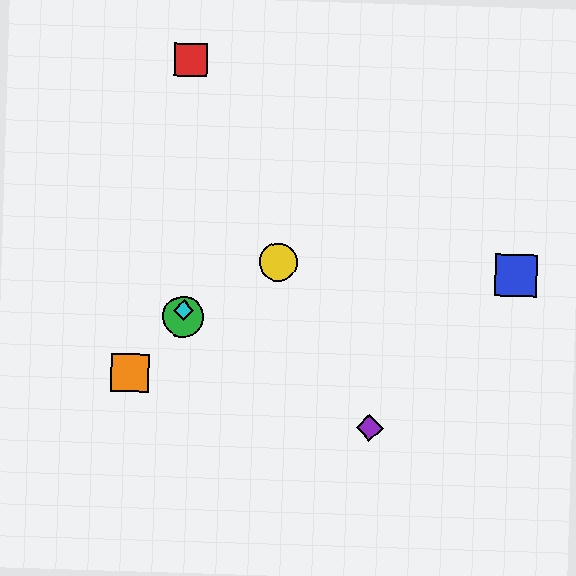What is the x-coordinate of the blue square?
The blue square is at x≈516.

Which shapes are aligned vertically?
The red square, the green circle, the cyan diamond are aligned vertically.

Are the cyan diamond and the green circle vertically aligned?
Yes, both are at x≈184.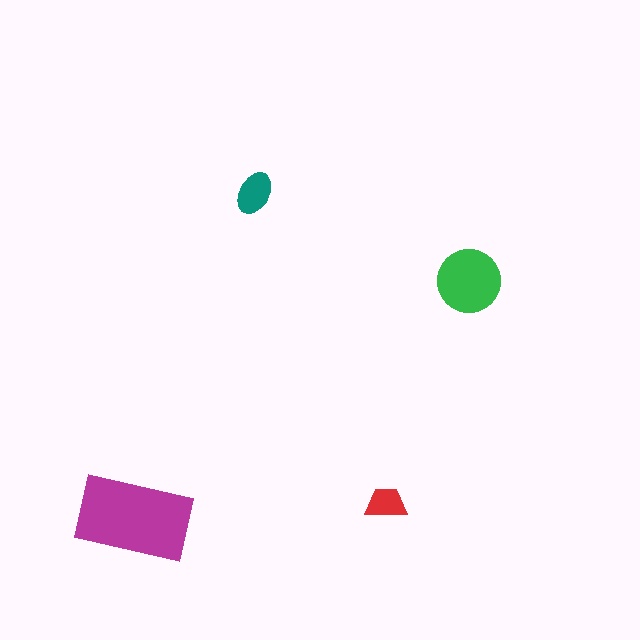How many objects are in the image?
There are 4 objects in the image.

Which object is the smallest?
The red trapezoid.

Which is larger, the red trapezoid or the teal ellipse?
The teal ellipse.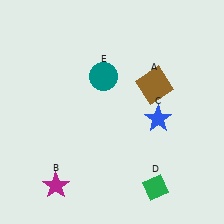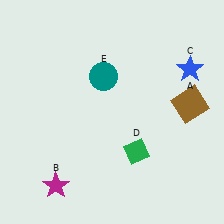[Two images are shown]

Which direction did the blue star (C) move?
The blue star (C) moved up.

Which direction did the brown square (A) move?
The brown square (A) moved right.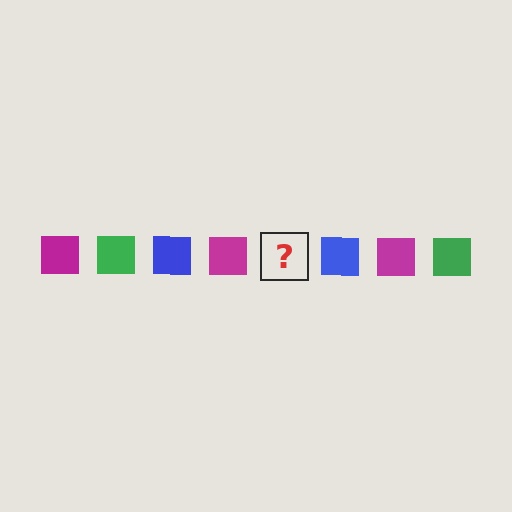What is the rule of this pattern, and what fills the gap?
The rule is that the pattern cycles through magenta, green, blue squares. The gap should be filled with a green square.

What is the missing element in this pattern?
The missing element is a green square.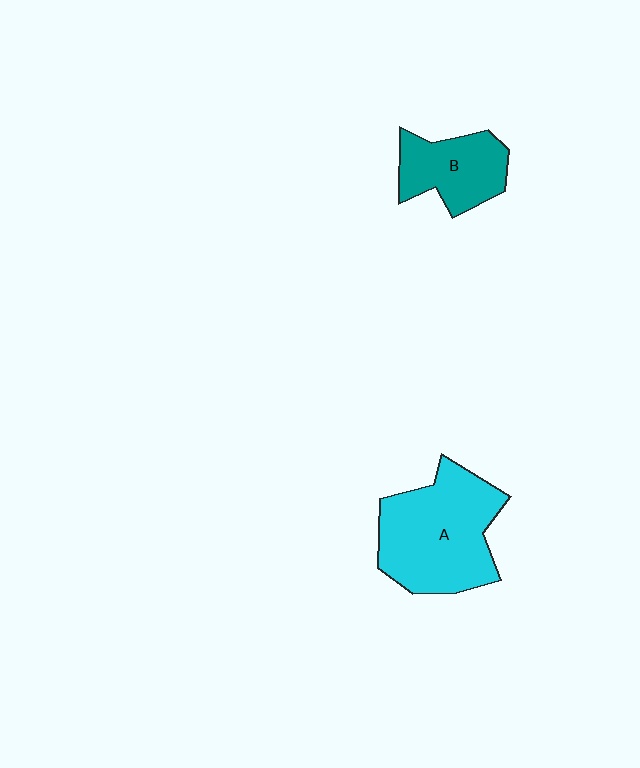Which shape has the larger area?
Shape A (cyan).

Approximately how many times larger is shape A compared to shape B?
Approximately 1.8 times.